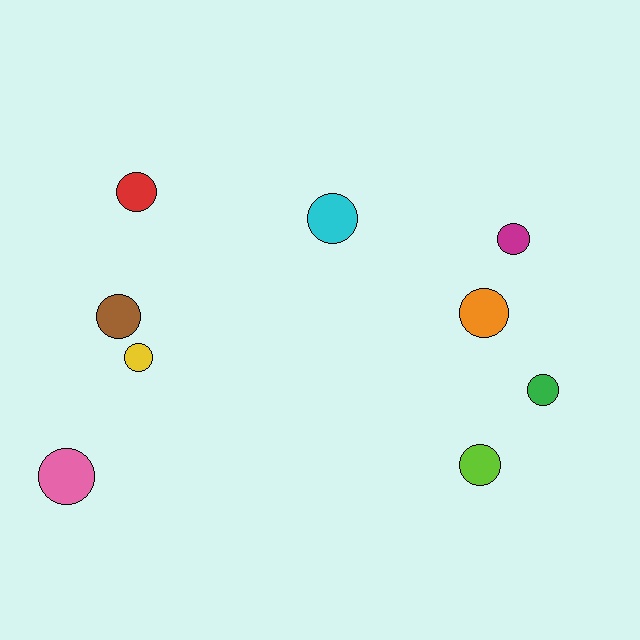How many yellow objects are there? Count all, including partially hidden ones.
There is 1 yellow object.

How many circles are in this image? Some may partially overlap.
There are 9 circles.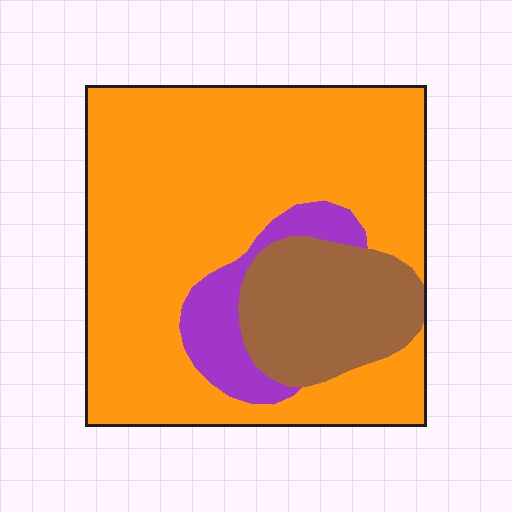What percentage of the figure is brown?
Brown covers about 20% of the figure.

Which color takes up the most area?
Orange, at roughly 70%.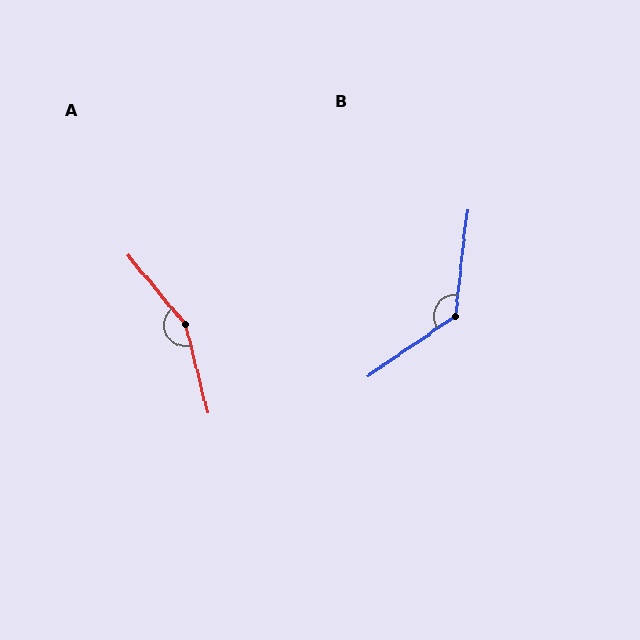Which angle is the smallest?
B, at approximately 131 degrees.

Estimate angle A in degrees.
Approximately 155 degrees.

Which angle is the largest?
A, at approximately 155 degrees.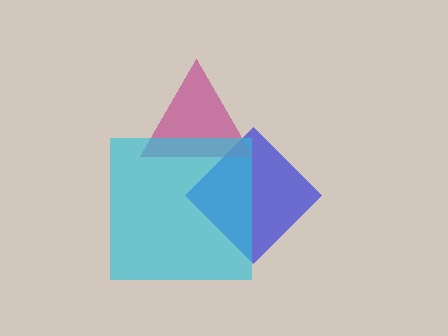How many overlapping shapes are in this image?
There are 3 overlapping shapes in the image.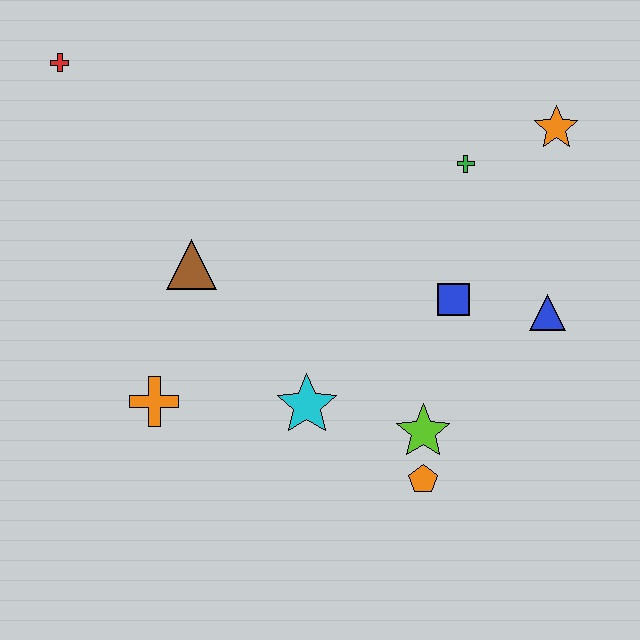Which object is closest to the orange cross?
The brown triangle is closest to the orange cross.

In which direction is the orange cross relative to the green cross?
The orange cross is to the left of the green cross.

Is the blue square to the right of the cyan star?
Yes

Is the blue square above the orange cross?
Yes